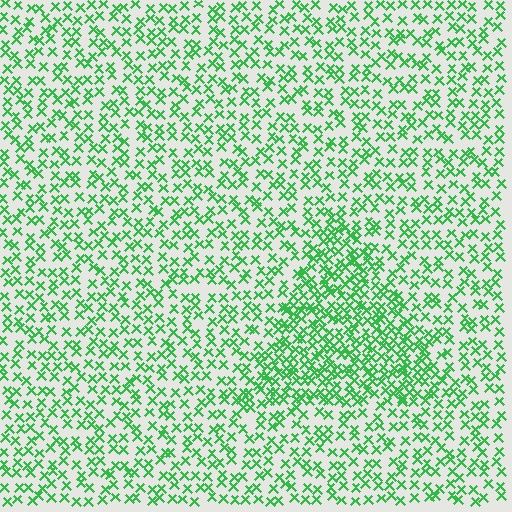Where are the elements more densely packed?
The elements are more densely packed inside the triangle boundary.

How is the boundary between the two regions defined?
The boundary is defined by a change in element density (approximately 1.9x ratio). All elements are the same color, size, and shape.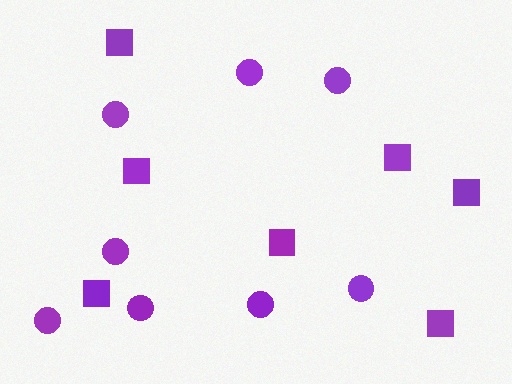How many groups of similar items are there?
There are 2 groups: one group of circles (8) and one group of squares (7).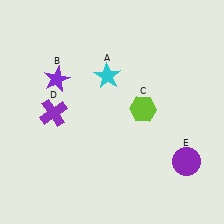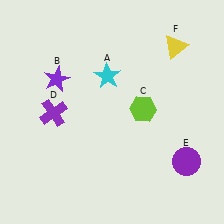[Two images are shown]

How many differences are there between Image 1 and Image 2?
There is 1 difference between the two images.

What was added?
A yellow triangle (F) was added in Image 2.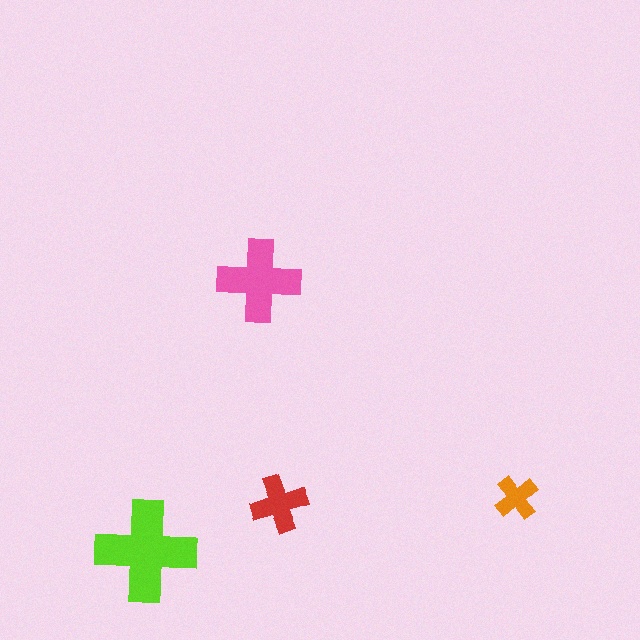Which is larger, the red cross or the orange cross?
The red one.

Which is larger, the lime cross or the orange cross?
The lime one.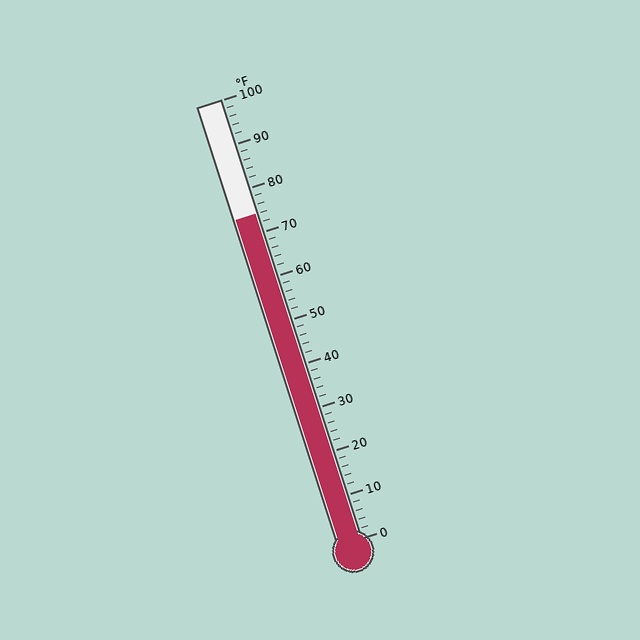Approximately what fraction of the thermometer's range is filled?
The thermometer is filled to approximately 75% of its range.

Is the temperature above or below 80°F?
The temperature is below 80°F.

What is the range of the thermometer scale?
The thermometer scale ranges from 0°F to 100°F.